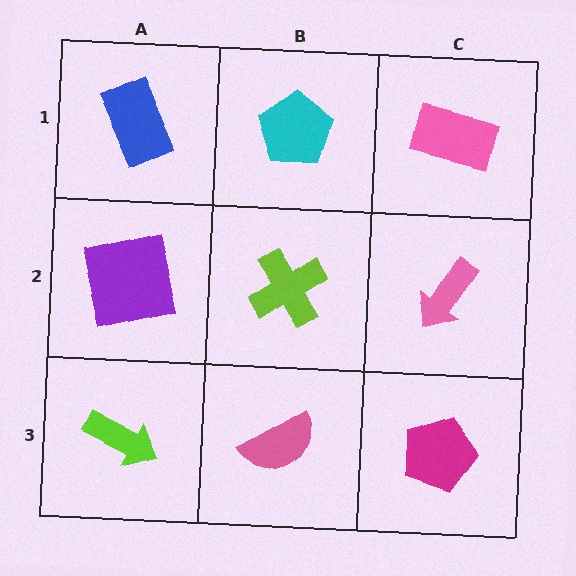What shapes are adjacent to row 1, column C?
A pink arrow (row 2, column C), a cyan pentagon (row 1, column B).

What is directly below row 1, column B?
A lime cross.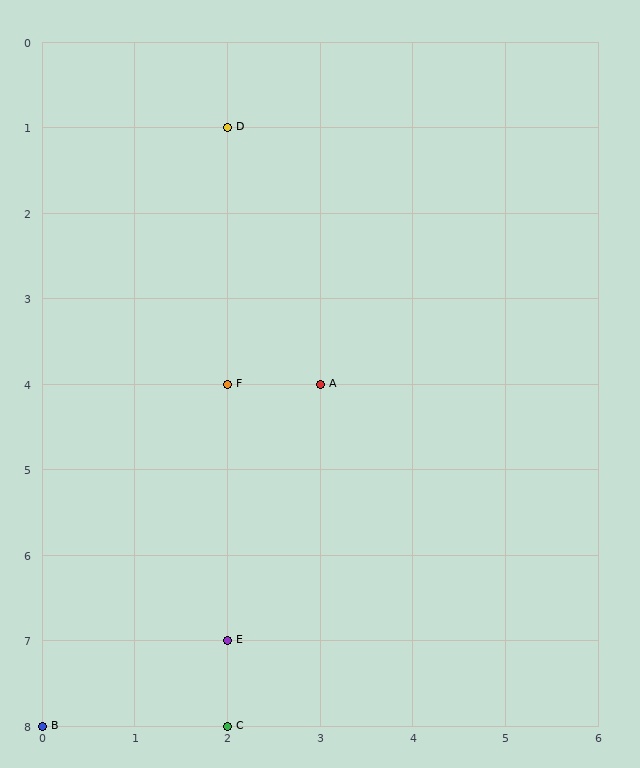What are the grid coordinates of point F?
Point F is at grid coordinates (2, 4).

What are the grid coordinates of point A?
Point A is at grid coordinates (3, 4).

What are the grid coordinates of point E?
Point E is at grid coordinates (2, 7).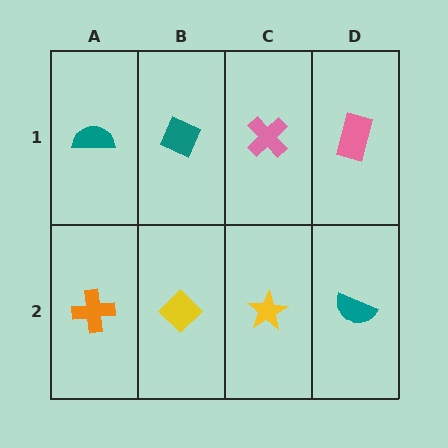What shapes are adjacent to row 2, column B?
A teal diamond (row 1, column B), an orange cross (row 2, column A), a yellow star (row 2, column C).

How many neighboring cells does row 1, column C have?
3.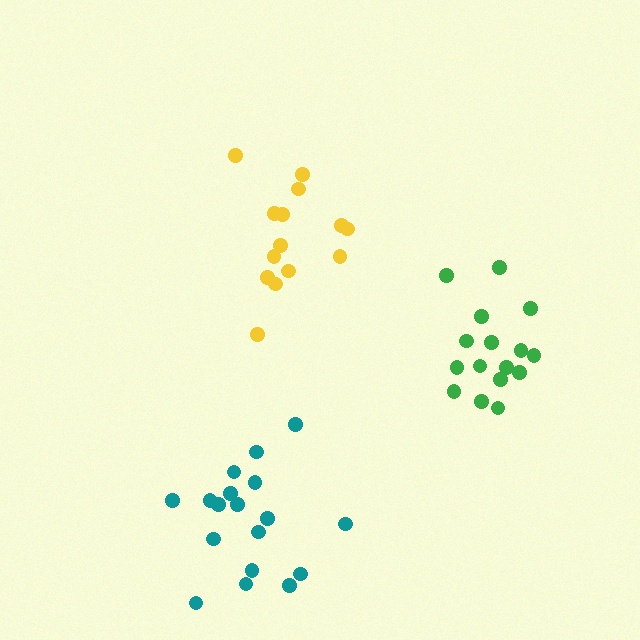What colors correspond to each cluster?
The clusters are colored: green, yellow, teal.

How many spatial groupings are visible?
There are 3 spatial groupings.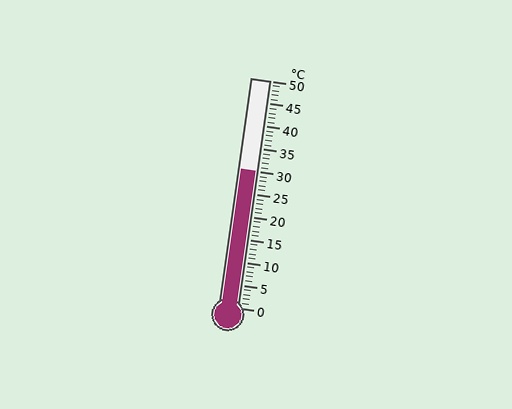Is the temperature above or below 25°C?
The temperature is above 25°C.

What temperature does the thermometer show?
The thermometer shows approximately 30°C.